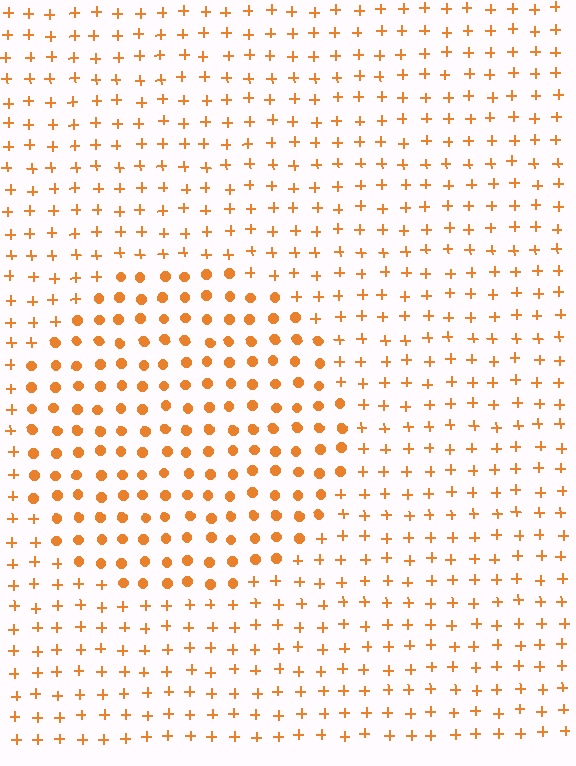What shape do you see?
I see a circle.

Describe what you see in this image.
The image is filled with small orange elements arranged in a uniform grid. A circle-shaped region contains circles, while the surrounding area contains plus signs. The boundary is defined purely by the change in element shape.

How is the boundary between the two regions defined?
The boundary is defined by a change in element shape: circles inside vs. plus signs outside. All elements share the same color and spacing.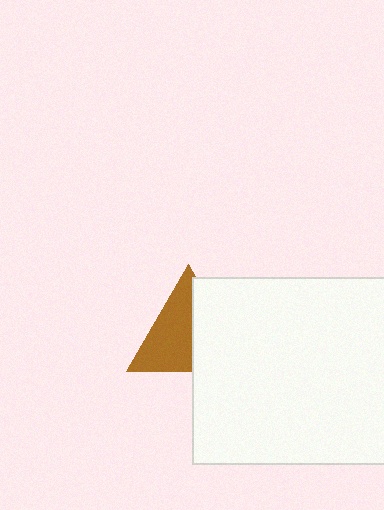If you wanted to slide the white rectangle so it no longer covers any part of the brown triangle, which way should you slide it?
Slide it right — that is the most direct way to separate the two shapes.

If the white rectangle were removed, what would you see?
You would see the complete brown triangle.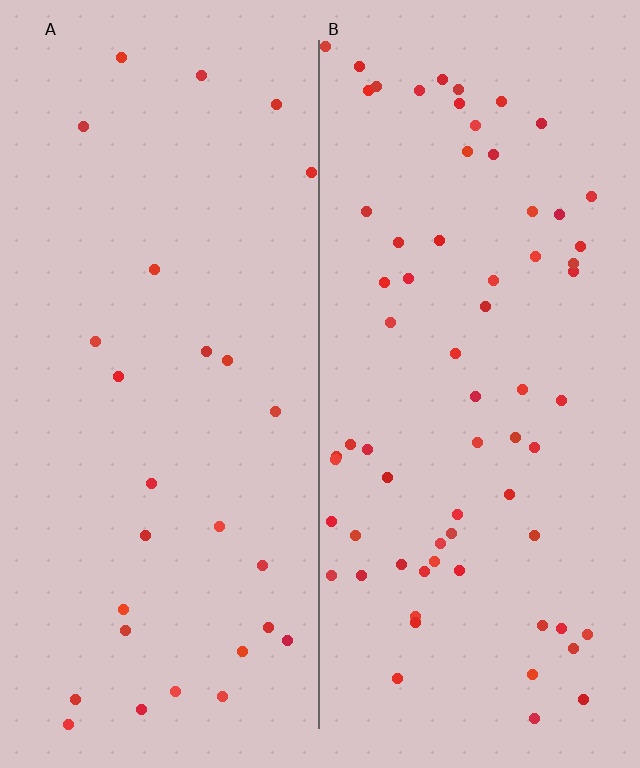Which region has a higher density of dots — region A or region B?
B (the right).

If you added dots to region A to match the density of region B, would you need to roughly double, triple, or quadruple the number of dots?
Approximately double.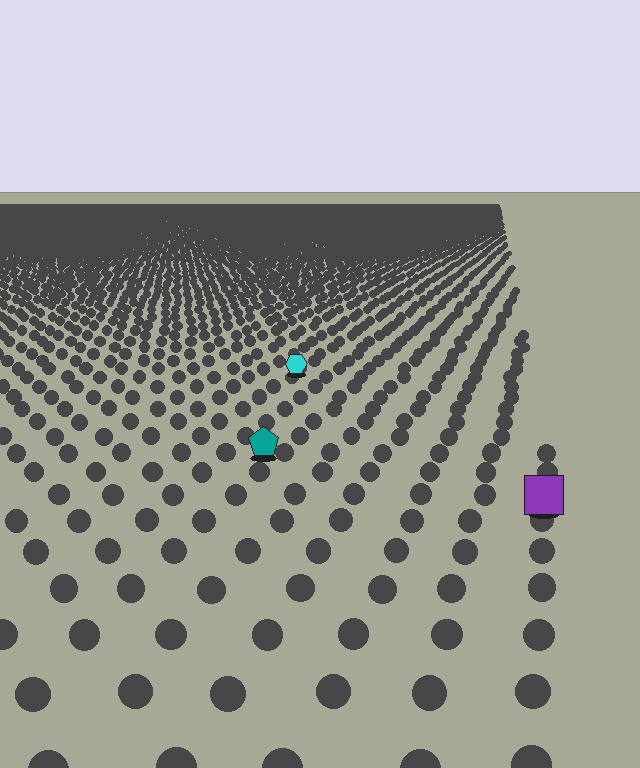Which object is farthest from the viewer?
The cyan hexagon is farthest from the viewer. It appears smaller and the ground texture around it is denser.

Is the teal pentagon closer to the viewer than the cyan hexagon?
Yes. The teal pentagon is closer — you can tell from the texture gradient: the ground texture is coarser near it.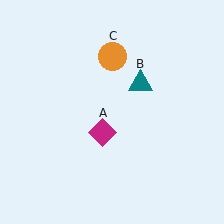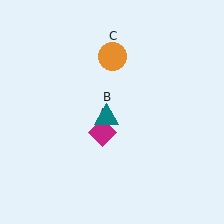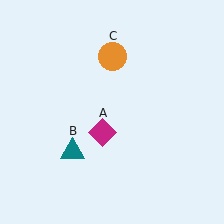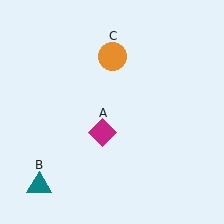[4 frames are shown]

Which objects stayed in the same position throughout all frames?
Magenta diamond (object A) and orange circle (object C) remained stationary.